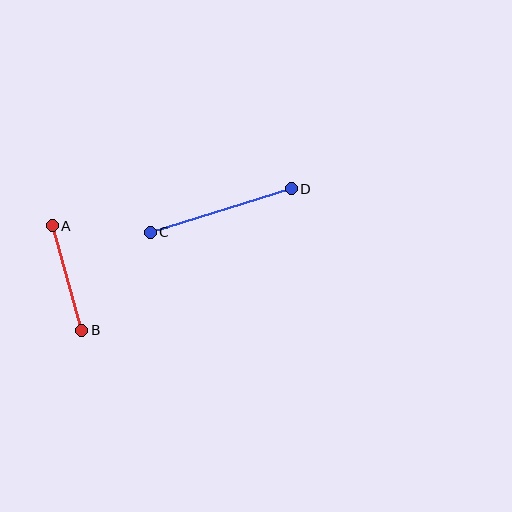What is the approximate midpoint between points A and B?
The midpoint is at approximately (67, 278) pixels.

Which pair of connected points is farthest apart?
Points C and D are farthest apart.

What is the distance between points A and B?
The distance is approximately 108 pixels.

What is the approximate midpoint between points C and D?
The midpoint is at approximately (221, 210) pixels.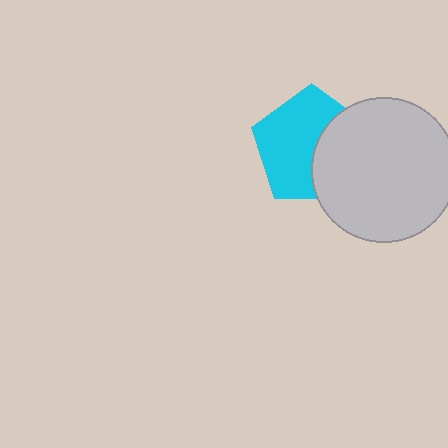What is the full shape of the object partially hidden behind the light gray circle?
The partially hidden object is a cyan pentagon.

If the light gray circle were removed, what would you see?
You would see the complete cyan pentagon.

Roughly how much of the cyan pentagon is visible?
About half of it is visible (roughly 61%).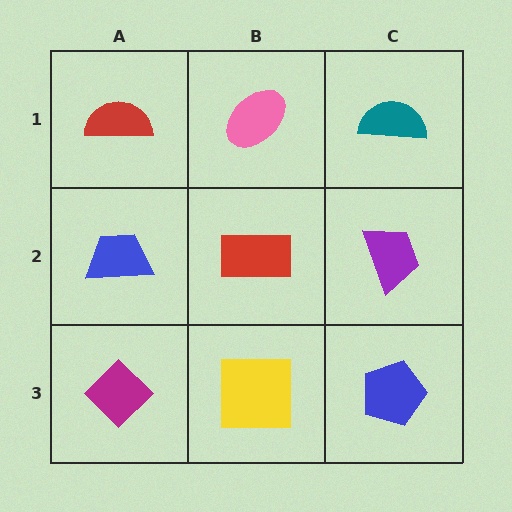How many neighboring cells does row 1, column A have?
2.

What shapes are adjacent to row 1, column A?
A blue trapezoid (row 2, column A), a pink ellipse (row 1, column B).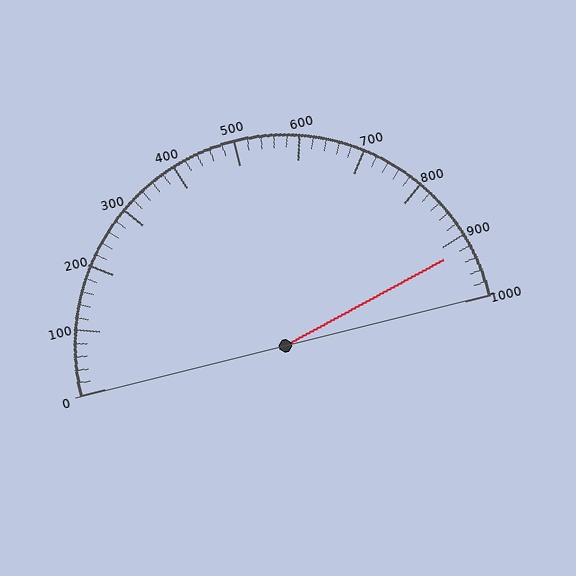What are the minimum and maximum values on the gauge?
The gauge ranges from 0 to 1000.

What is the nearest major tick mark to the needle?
The nearest major tick mark is 900.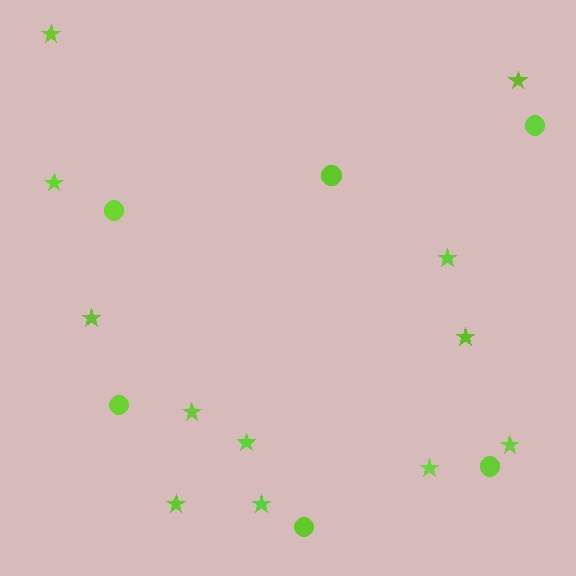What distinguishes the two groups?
There are 2 groups: one group of circles (6) and one group of stars (12).